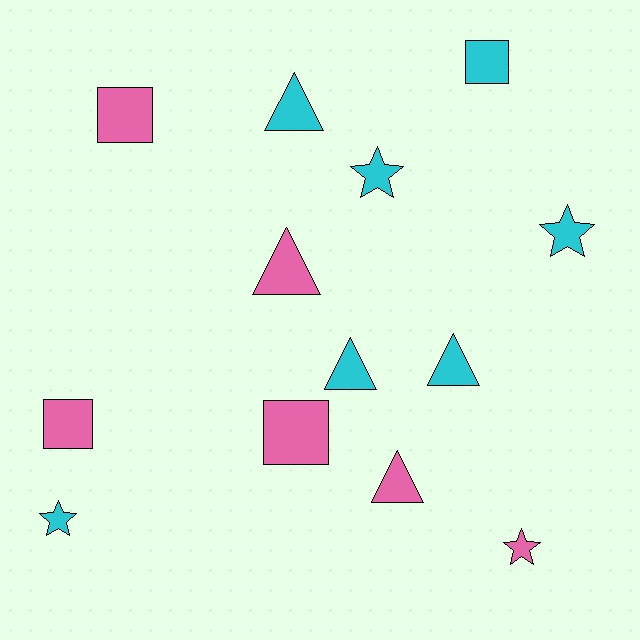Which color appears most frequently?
Cyan, with 7 objects.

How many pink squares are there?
There are 3 pink squares.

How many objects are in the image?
There are 13 objects.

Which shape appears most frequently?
Triangle, with 5 objects.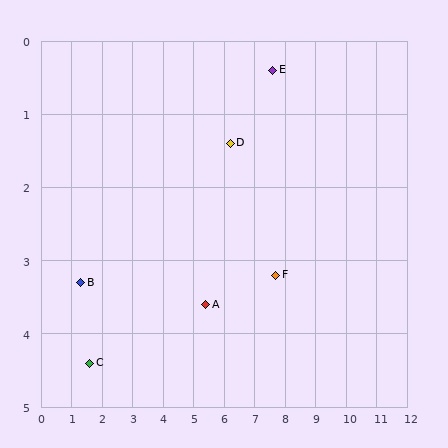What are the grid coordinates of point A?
Point A is at approximately (5.4, 3.6).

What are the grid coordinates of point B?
Point B is at approximately (1.3, 3.3).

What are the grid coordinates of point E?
Point E is at approximately (7.6, 0.4).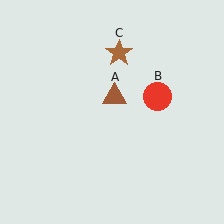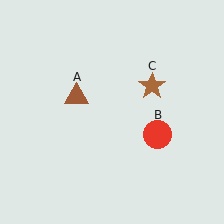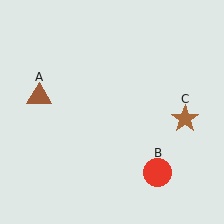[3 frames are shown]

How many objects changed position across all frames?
3 objects changed position: brown triangle (object A), red circle (object B), brown star (object C).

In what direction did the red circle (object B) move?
The red circle (object B) moved down.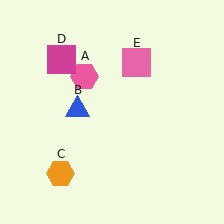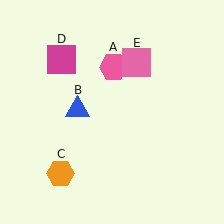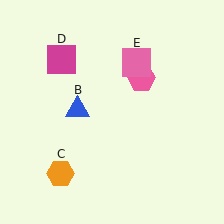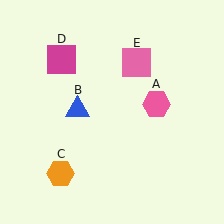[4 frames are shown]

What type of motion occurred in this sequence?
The pink hexagon (object A) rotated clockwise around the center of the scene.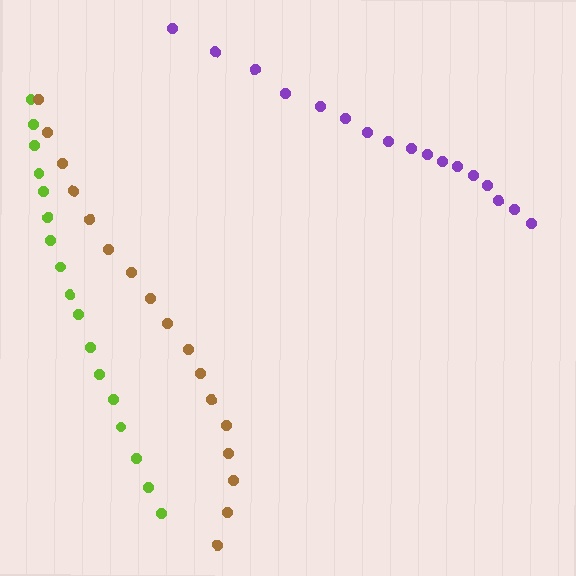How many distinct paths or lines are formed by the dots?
There are 3 distinct paths.